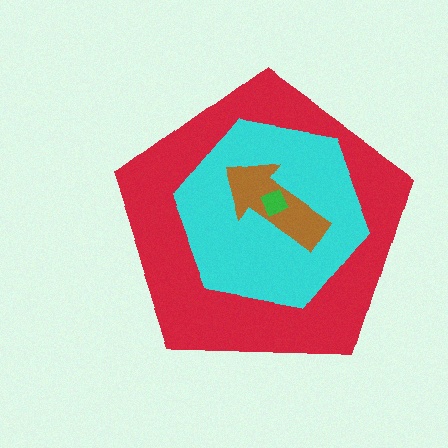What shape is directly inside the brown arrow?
The green diamond.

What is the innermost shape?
The green diamond.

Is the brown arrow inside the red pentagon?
Yes.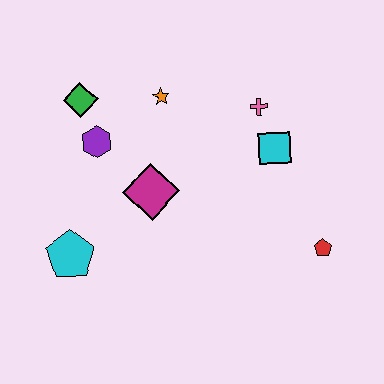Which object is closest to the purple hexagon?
The green diamond is closest to the purple hexagon.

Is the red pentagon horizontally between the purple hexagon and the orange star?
No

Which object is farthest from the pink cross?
The cyan pentagon is farthest from the pink cross.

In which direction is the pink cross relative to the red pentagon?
The pink cross is above the red pentagon.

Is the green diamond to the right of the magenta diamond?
No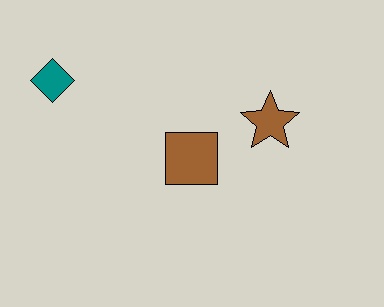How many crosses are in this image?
There are no crosses.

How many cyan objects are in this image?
There are no cyan objects.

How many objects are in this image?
There are 3 objects.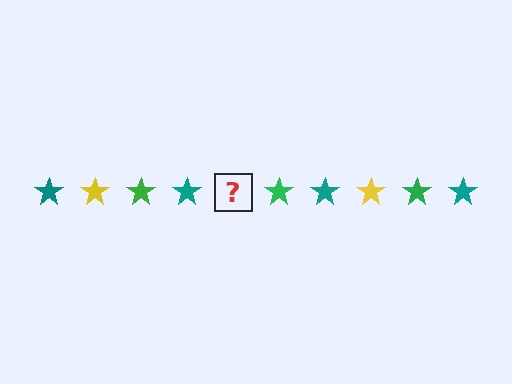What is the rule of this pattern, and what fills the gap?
The rule is that the pattern cycles through teal, yellow, green stars. The gap should be filled with a yellow star.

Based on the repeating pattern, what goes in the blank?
The blank should be a yellow star.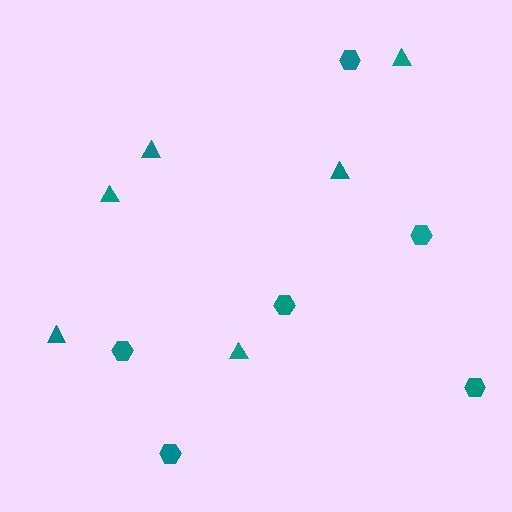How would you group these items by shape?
There are 2 groups: one group of triangles (6) and one group of hexagons (6).